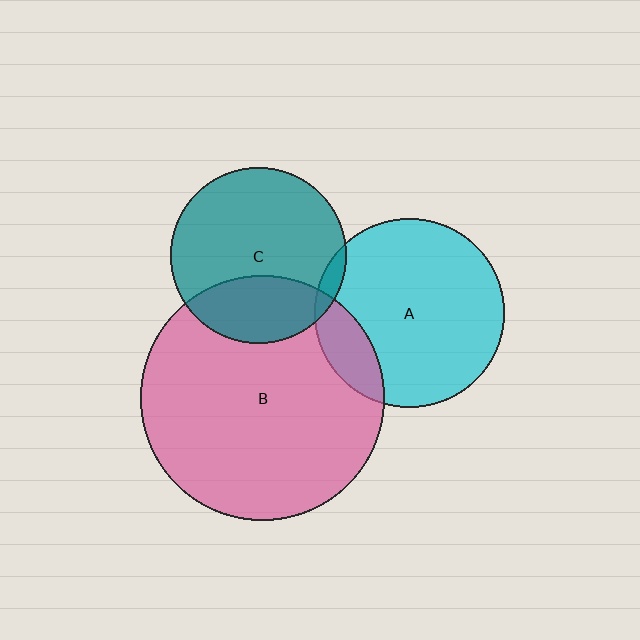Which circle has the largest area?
Circle B (pink).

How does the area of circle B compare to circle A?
Approximately 1.7 times.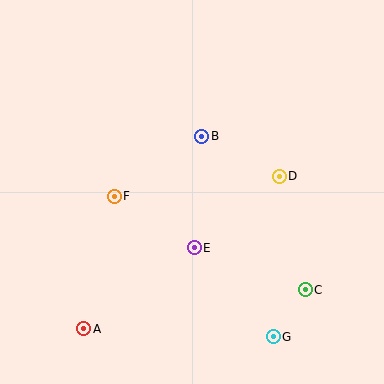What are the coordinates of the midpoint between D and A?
The midpoint between D and A is at (182, 253).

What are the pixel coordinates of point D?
Point D is at (279, 176).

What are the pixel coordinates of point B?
Point B is at (202, 136).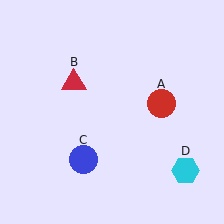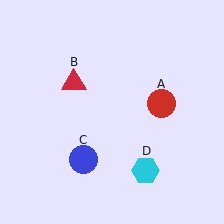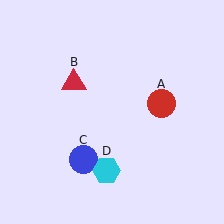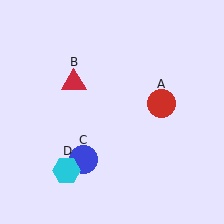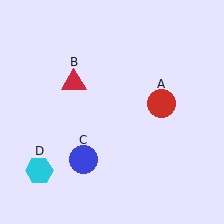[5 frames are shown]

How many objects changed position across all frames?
1 object changed position: cyan hexagon (object D).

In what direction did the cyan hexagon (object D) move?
The cyan hexagon (object D) moved left.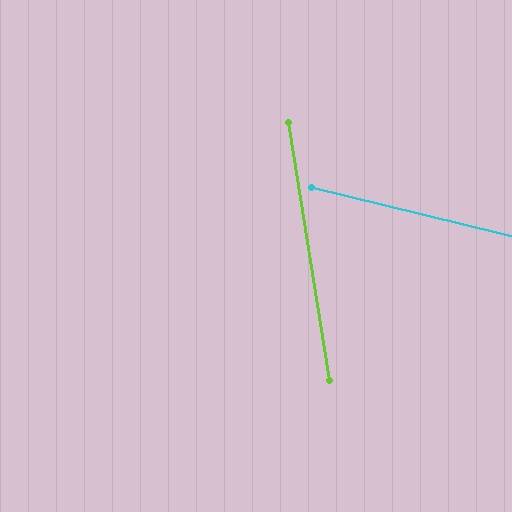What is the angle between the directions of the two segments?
Approximately 67 degrees.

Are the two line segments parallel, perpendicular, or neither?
Neither parallel nor perpendicular — they differ by about 67°.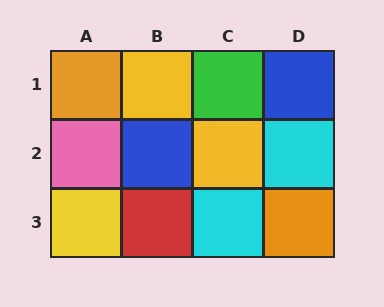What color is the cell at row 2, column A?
Pink.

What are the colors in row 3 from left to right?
Yellow, red, cyan, orange.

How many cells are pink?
1 cell is pink.